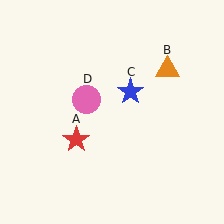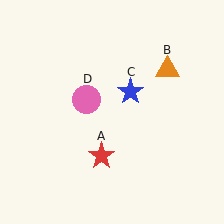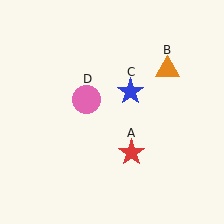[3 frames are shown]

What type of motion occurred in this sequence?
The red star (object A) rotated counterclockwise around the center of the scene.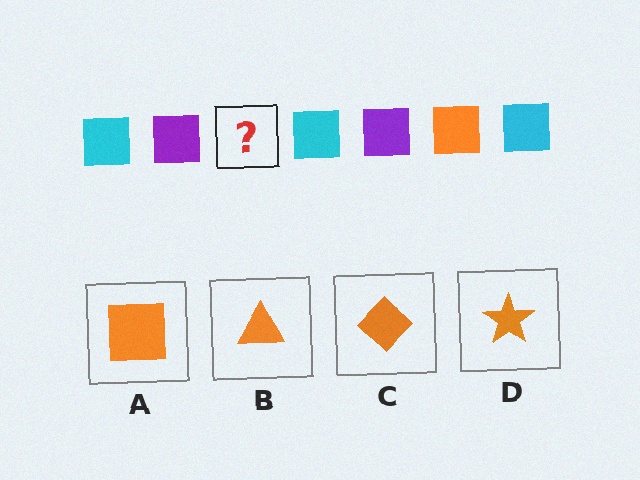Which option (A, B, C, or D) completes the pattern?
A.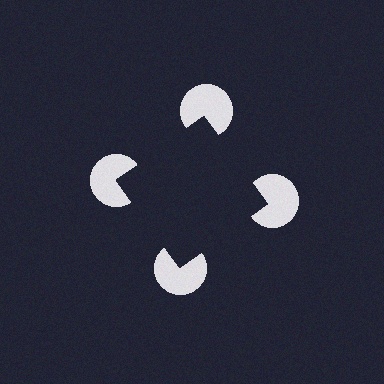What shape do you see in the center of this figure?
An illusory square — its edges are inferred from the aligned wedge cuts in the pac-man discs, not physically drawn.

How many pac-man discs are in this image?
There are 4 — one at each vertex of the illusory square.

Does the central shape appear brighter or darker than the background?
It typically appears slightly darker than the background, even though no actual brightness change is drawn.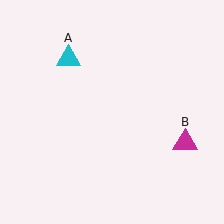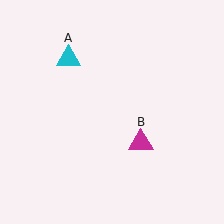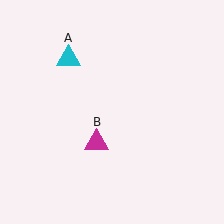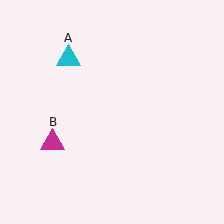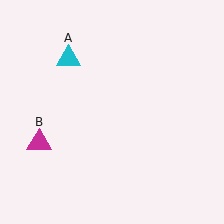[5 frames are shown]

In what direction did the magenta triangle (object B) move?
The magenta triangle (object B) moved left.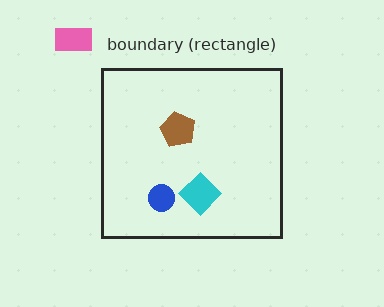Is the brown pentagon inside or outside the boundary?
Inside.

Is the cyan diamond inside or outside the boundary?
Inside.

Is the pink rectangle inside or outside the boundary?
Outside.